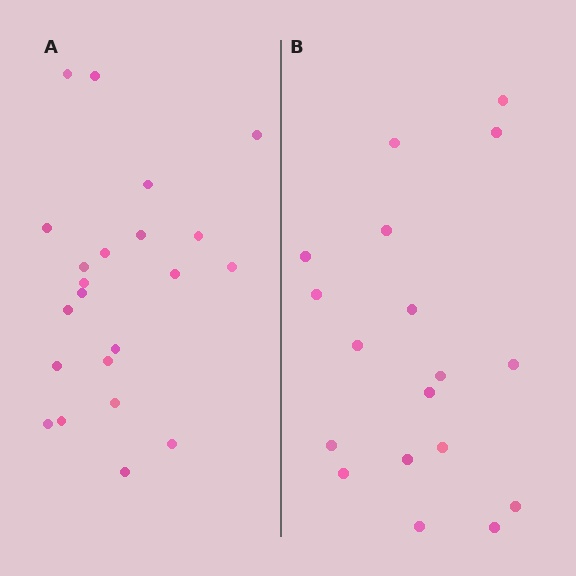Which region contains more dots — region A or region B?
Region A (the left region) has more dots.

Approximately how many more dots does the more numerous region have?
Region A has about 4 more dots than region B.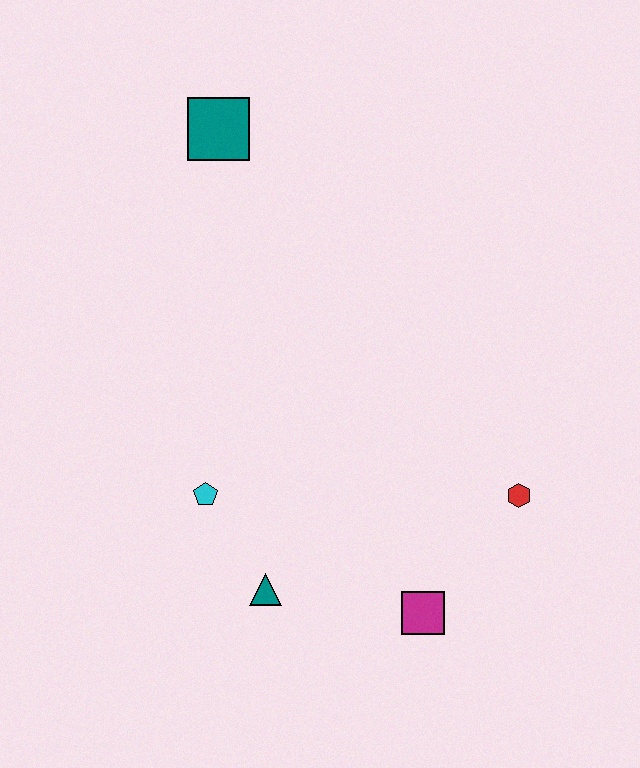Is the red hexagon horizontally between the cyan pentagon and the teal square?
No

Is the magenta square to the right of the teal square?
Yes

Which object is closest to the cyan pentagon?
The teal triangle is closest to the cyan pentagon.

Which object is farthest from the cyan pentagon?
The teal square is farthest from the cyan pentagon.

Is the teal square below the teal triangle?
No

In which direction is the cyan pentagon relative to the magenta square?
The cyan pentagon is to the left of the magenta square.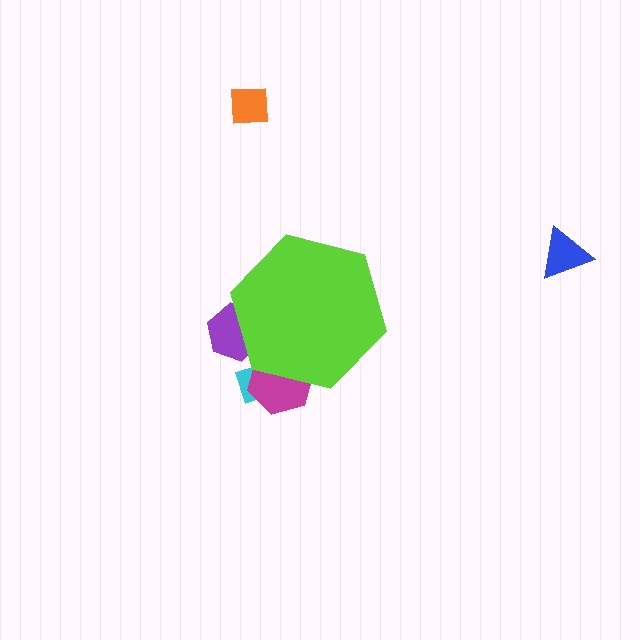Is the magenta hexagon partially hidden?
Yes, the magenta hexagon is partially hidden behind the lime hexagon.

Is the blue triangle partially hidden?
No, the blue triangle is fully visible.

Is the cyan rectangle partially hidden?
Yes, the cyan rectangle is partially hidden behind the lime hexagon.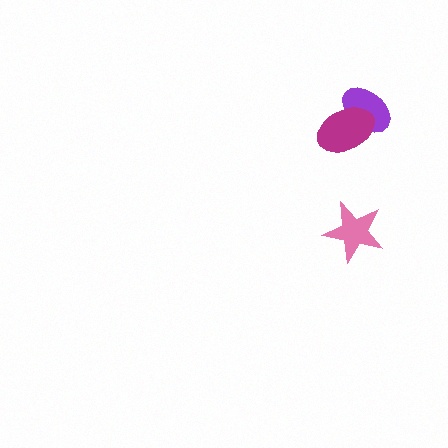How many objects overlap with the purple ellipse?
1 object overlaps with the purple ellipse.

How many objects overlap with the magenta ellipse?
1 object overlaps with the magenta ellipse.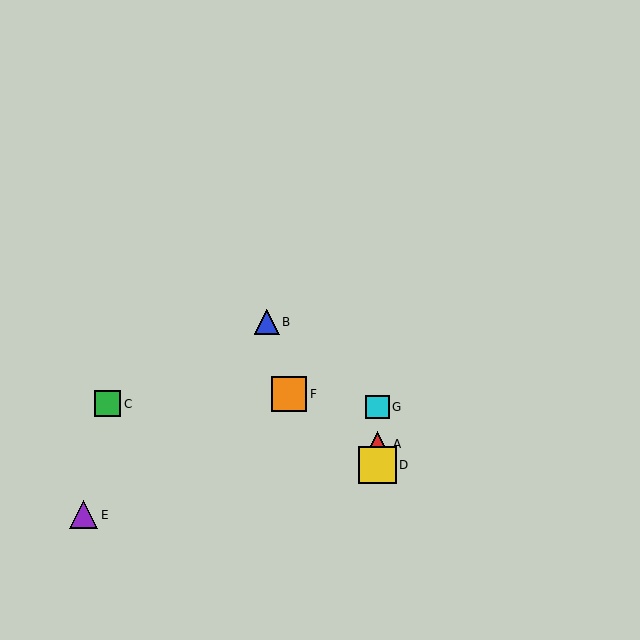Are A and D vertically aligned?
Yes, both are at x≈377.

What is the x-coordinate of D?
Object D is at x≈377.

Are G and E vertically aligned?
No, G is at x≈377 and E is at x≈84.